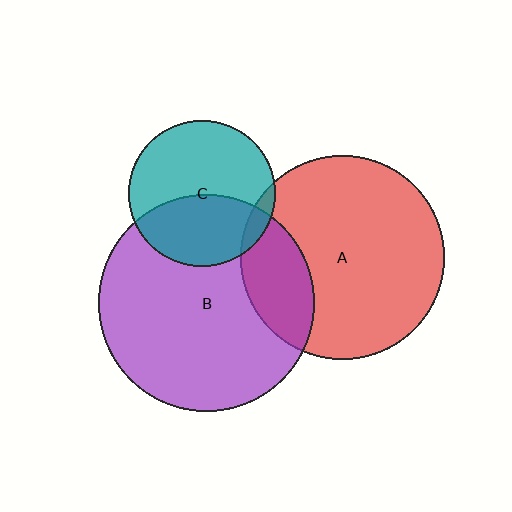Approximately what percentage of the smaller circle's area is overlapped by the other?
Approximately 40%.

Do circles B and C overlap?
Yes.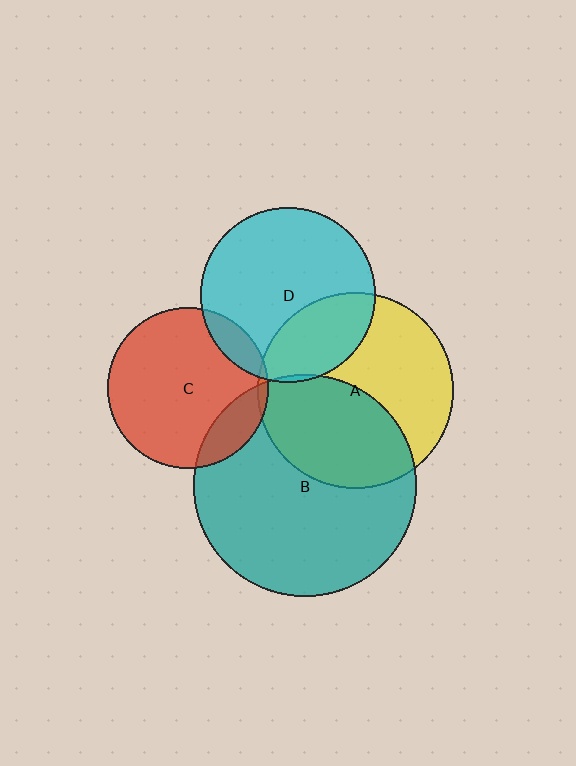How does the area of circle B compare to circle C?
Approximately 1.9 times.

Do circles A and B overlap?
Yes.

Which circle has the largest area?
Circle B (teal).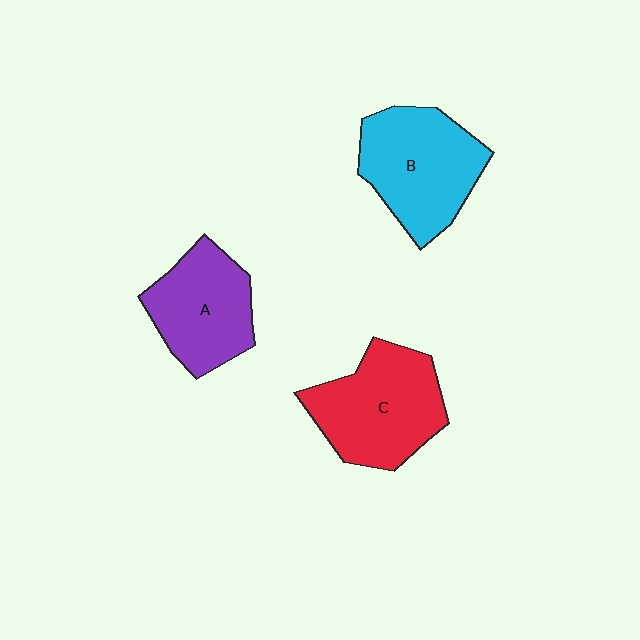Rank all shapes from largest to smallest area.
From largest to smallest: C (red), B (cyan), A (purple).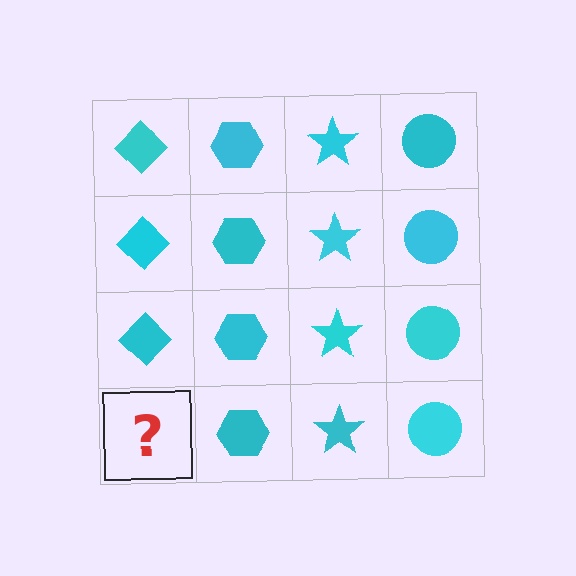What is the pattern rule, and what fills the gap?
The rule is that each column has a consistent shape. The gap should be filled with a cyan diamond.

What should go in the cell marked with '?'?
The missing cell should contain a cyan diamond.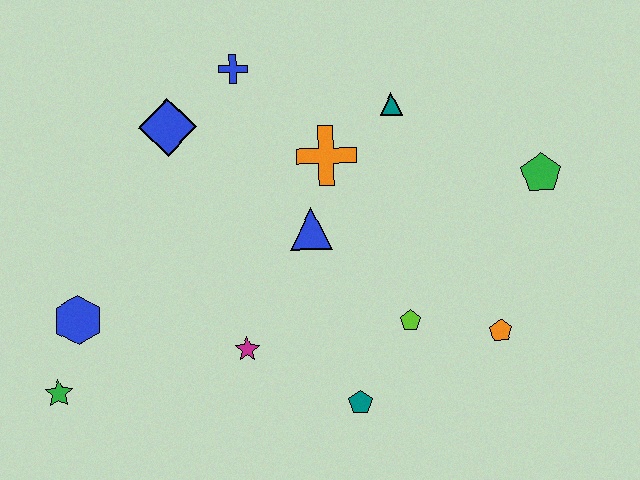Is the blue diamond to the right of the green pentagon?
No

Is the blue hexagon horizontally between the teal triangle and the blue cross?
No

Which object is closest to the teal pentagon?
The lime pentagon is closest to the teal pentagon.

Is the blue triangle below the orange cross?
Yes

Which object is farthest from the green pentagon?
The green star is farthest from the green pentagon.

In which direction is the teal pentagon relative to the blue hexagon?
The teal pentagon is to the right of the blue hexagon.